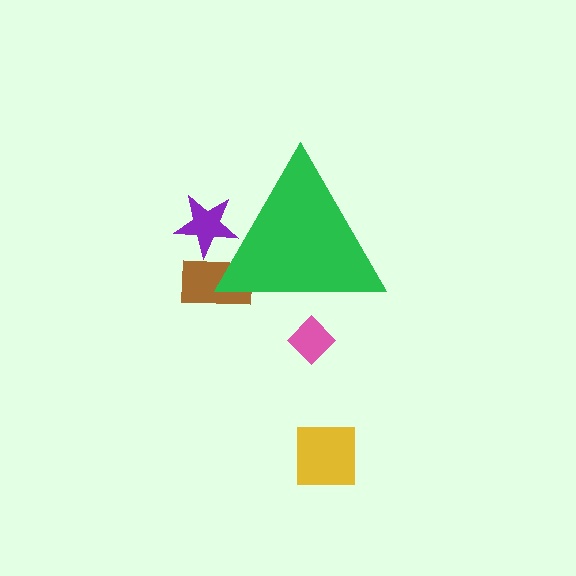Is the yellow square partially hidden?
No, the yellow square is fully visible.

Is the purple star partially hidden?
Yes, the purple star is partially hidden behind the green triangle.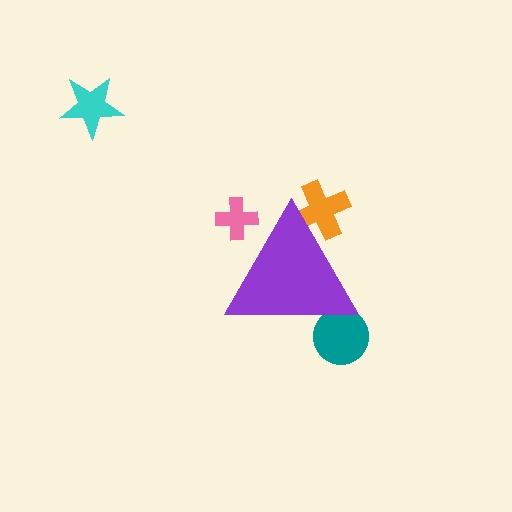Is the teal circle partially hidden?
Yes, the teal circle is partially hidden behind the purple triangle.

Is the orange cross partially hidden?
Yes, the orange cross is partially hidden behind the purple triangle.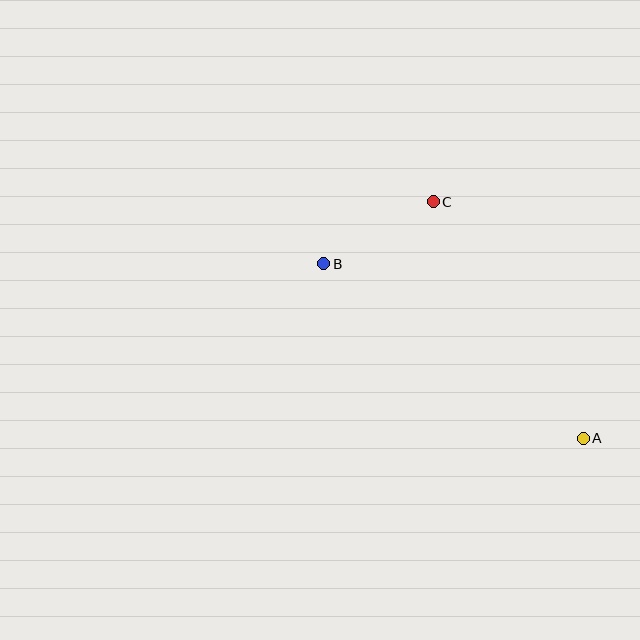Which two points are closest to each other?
Points B and C are closest to each other.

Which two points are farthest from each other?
Points A and B are farthest from each other.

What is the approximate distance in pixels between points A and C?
The distance between A and C is approximately 280 pixels.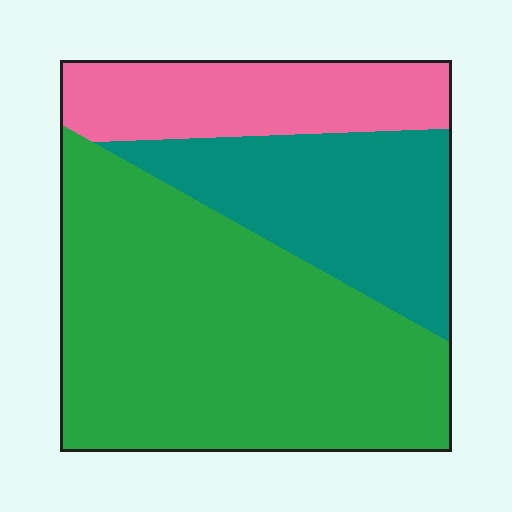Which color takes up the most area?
Green, at roughly 55%.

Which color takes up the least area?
Pink, at roughly 20%.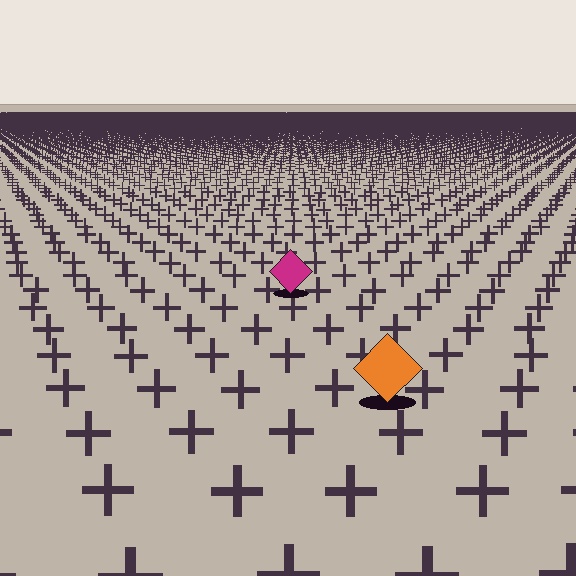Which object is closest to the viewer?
The orange diamond is closest. The texture marks near it are larger and more spread out.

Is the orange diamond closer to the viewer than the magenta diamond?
Yes. The orange diamond is closer — you can tell from the texture gradient: the ground texture is coarser near it.